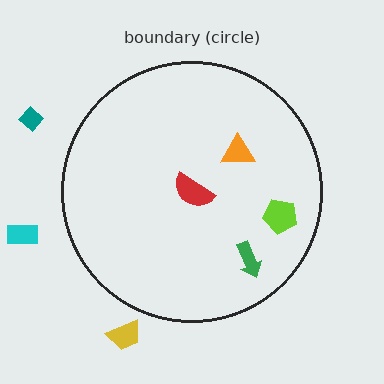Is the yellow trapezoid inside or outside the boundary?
Outside.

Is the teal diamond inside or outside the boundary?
Outside.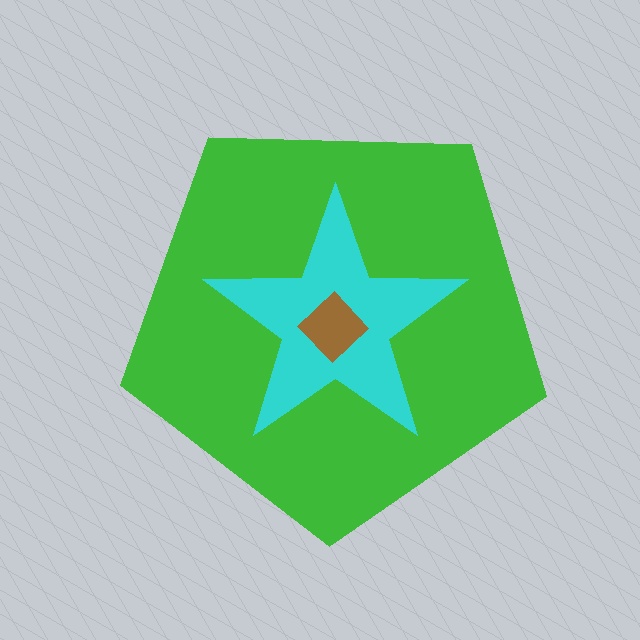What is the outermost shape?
The green pentagon.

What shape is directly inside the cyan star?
The brown diamond.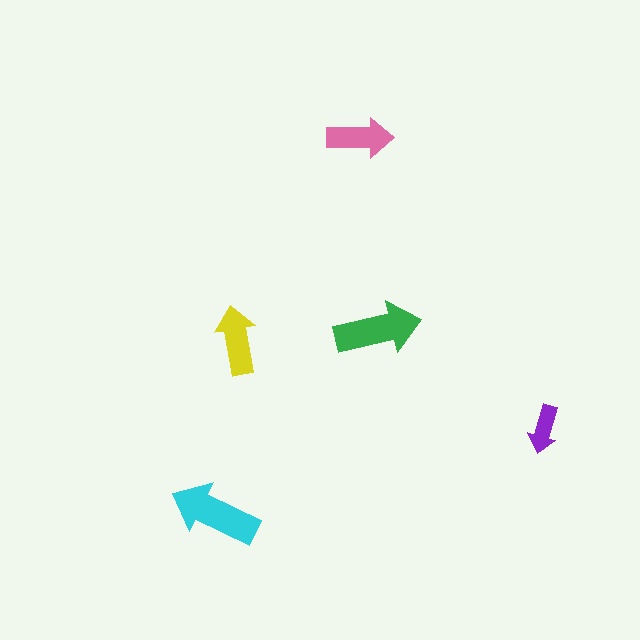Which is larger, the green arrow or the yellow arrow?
The green one.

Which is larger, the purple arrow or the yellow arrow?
The yellow one.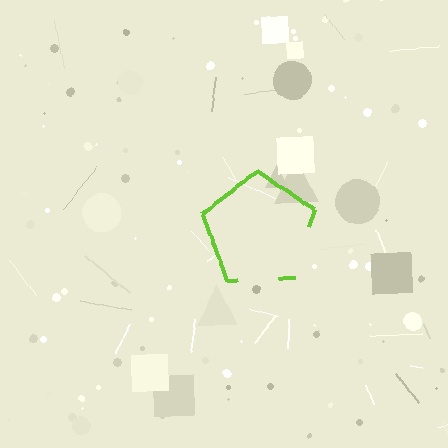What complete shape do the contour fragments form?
The contour fragments form a pentagon.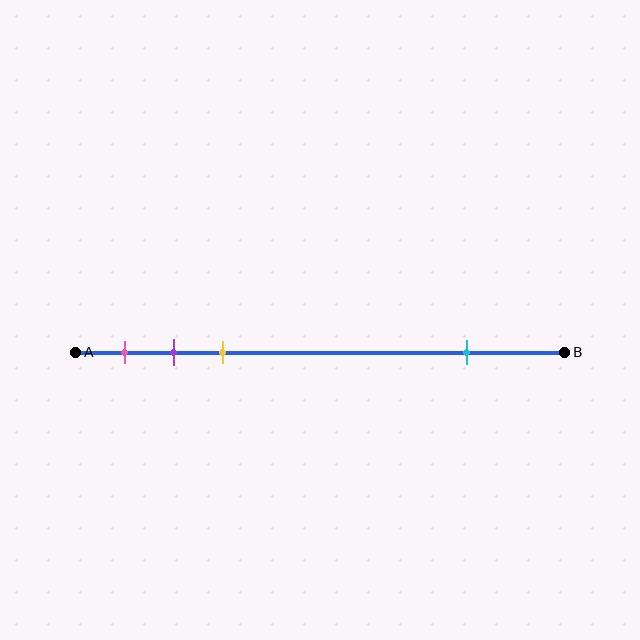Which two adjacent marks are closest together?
The purple and yellow marks are the closest adjacent pair.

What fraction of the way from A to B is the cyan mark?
The cyan mark is approximately 80% (0.8) of the way from A to B.